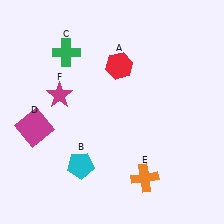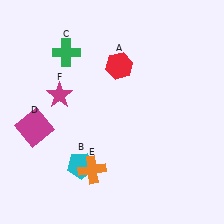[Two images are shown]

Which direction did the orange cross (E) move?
The orange cross (E) moved left.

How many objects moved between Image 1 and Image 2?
1 object moved between the two images.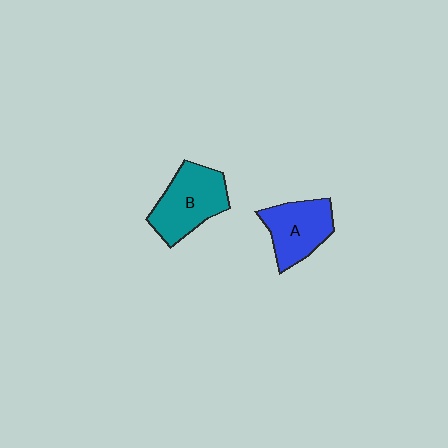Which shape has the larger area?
Shape B (teal).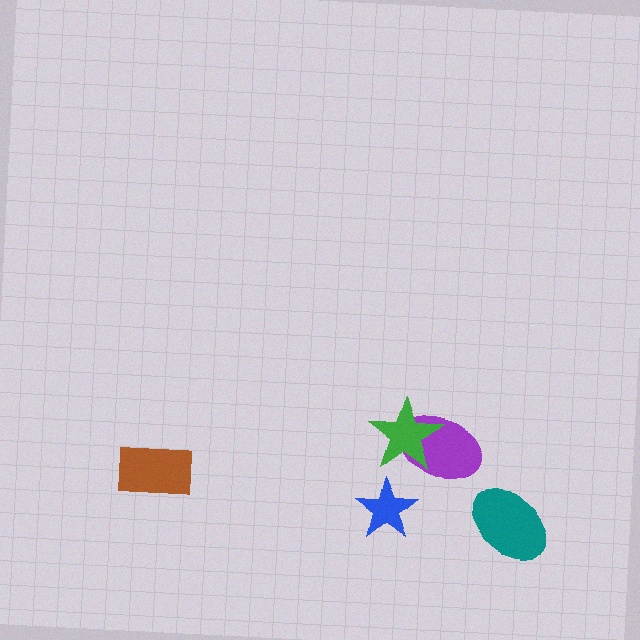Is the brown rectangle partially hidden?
No, no other shape covers it.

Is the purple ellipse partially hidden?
Yes, it is partially covered by another shape.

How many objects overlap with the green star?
1 object overlaps with the green star.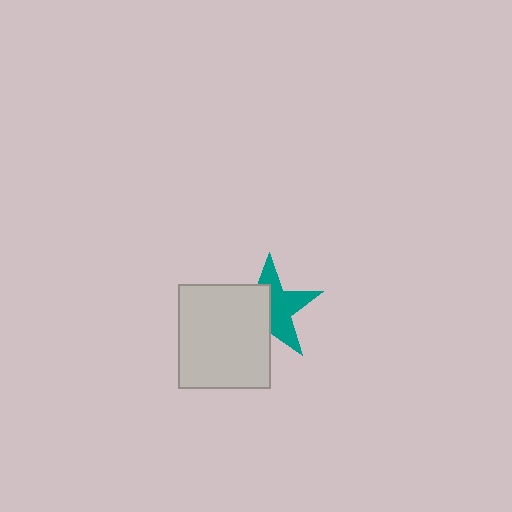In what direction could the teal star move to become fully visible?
The teal star could move toward the upper-right. That would shift it out from behind the light gray rectangle entirely.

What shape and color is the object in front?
The object in front is a light gray rectangle.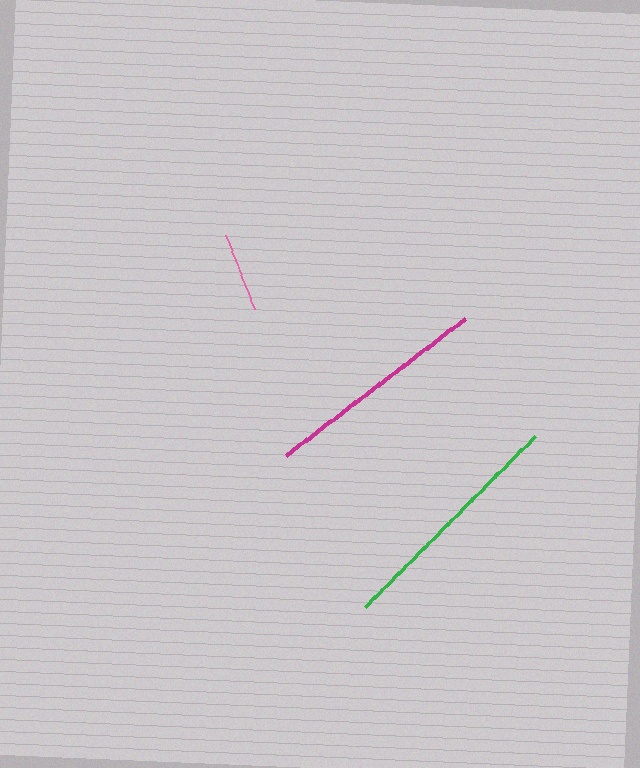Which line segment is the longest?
The green line is the longest at approximately 241 pixels.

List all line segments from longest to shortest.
From longest to shortest: green, magenta, pink.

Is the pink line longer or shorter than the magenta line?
The magenta line is longer than the pink line.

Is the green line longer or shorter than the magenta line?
The green line is longer than the magenta line.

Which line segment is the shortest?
The pink line is the shortest at approximately 81 pixels.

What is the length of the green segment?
The green segment is approximately 241 pixels long.